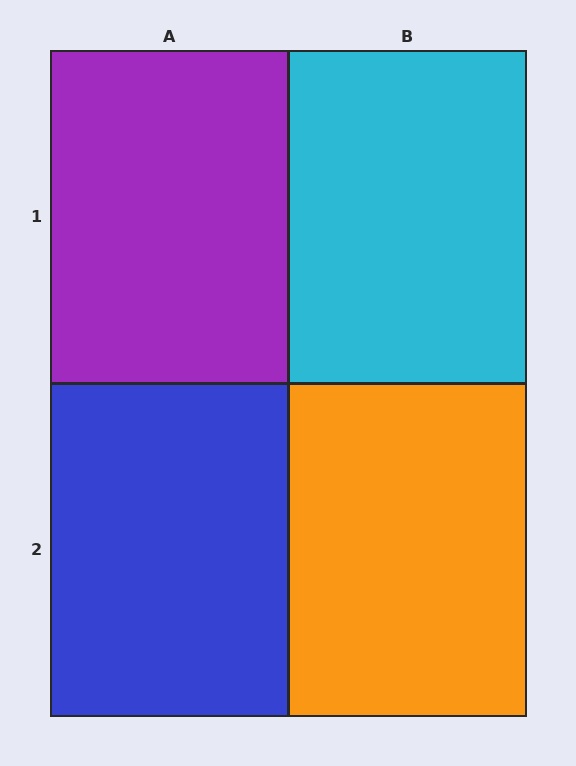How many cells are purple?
1 cell is purple.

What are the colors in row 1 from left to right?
Purple, cyan.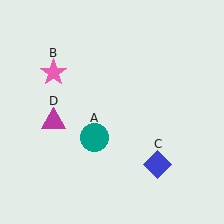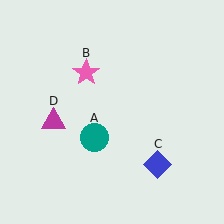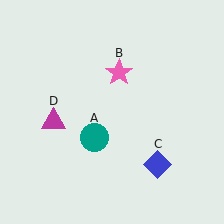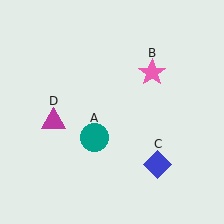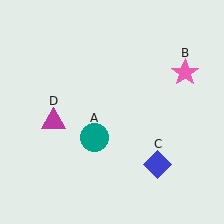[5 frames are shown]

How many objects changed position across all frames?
1 object changed position: pink star (object B).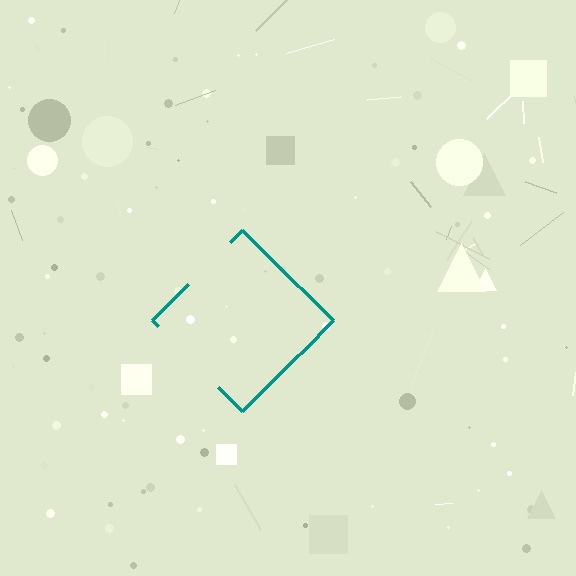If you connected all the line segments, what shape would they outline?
They would outline a diamond.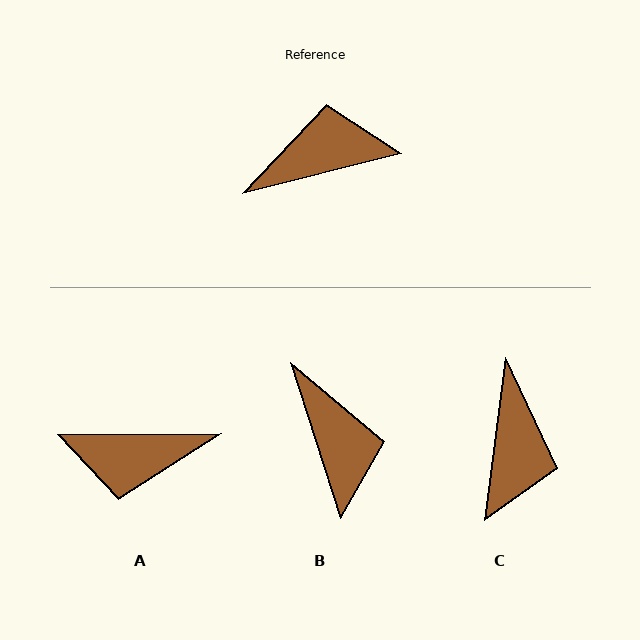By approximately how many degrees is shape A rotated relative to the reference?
Approximately 166 degrees counter-clockwise.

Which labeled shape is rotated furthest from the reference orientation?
A, about 166 degrees away.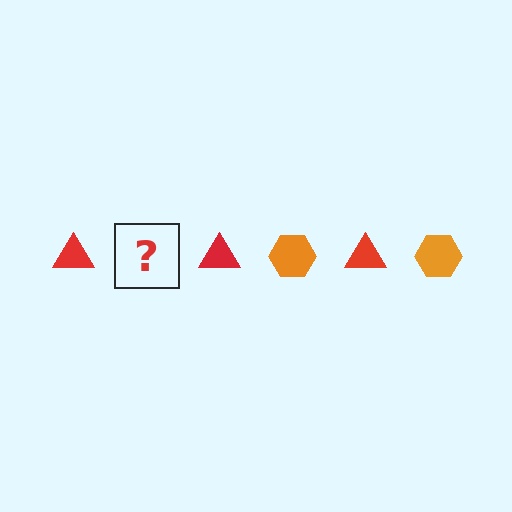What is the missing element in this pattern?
The missing element is an orange hexagon.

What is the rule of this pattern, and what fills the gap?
The rule is that the pattern alternates between red triangle and orange hexagon. The gap should be filled with an orange hexagon.